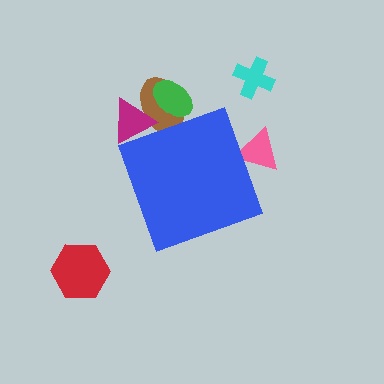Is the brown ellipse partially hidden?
Yes, the brown ellipse is partially hidden behind the blue diamond.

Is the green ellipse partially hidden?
Yes, the green ellipse is partially hidden behind the blue diamond.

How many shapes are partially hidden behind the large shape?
4 shapes are partially hidden.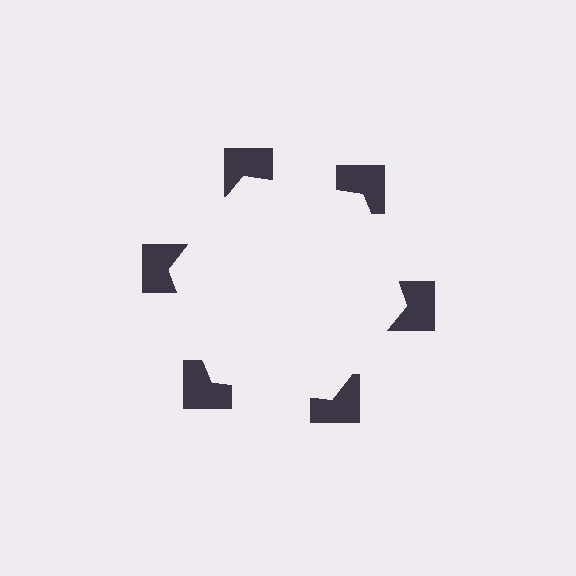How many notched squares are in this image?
There are 6 — one at each vertex of the illusory hexagon.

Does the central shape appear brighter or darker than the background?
It typically appears slightly brighter than the background, even though no actual brightness change is drawn.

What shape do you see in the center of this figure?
An illusory hexagon — its edges are inferred from the aligned wedge cuts in the notched squares, not physically drawn.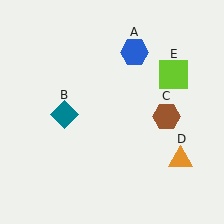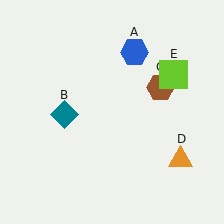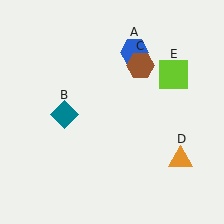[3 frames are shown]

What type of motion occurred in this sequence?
The brown hexagon (object C) rotated counterclockwise around the center of the scene.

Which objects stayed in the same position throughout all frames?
Blue hexagon (object A) and teal diamond (object B) and orange triangle (object D) and lime square (object E) remained stationary.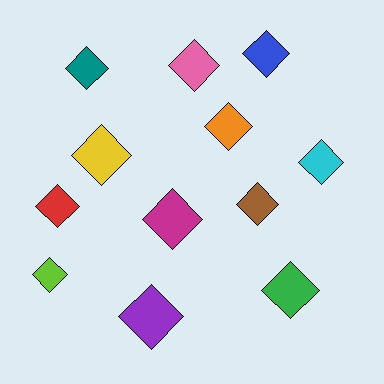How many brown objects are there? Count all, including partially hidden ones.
There is 1 brown object.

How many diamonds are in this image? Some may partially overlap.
There are 12 diamonds.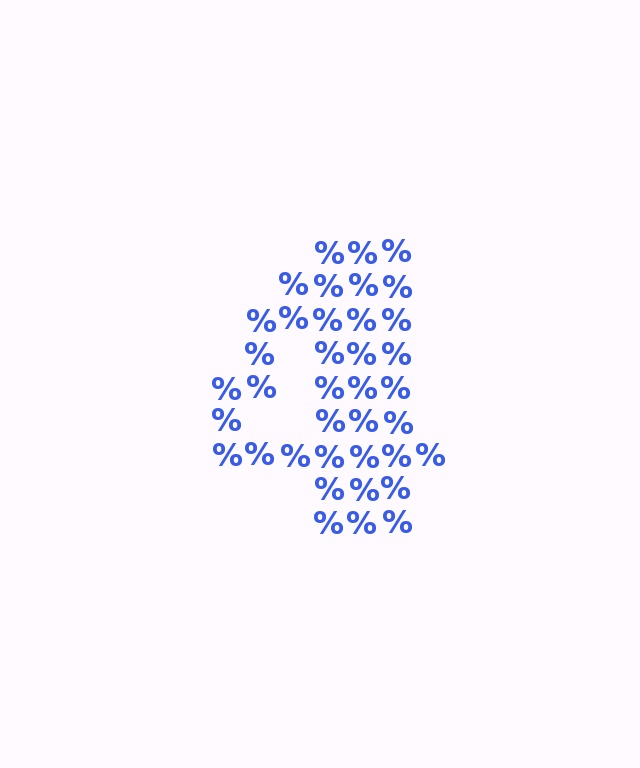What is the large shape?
The large shape is the digit 4.